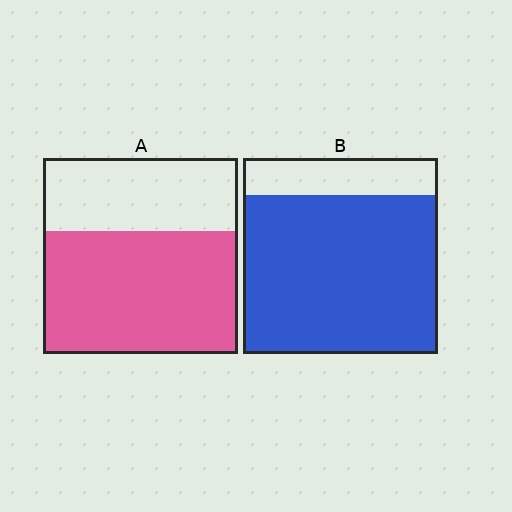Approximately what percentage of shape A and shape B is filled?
A is approximately 65% and B is approximately 80%.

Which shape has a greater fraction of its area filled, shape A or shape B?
Shape B.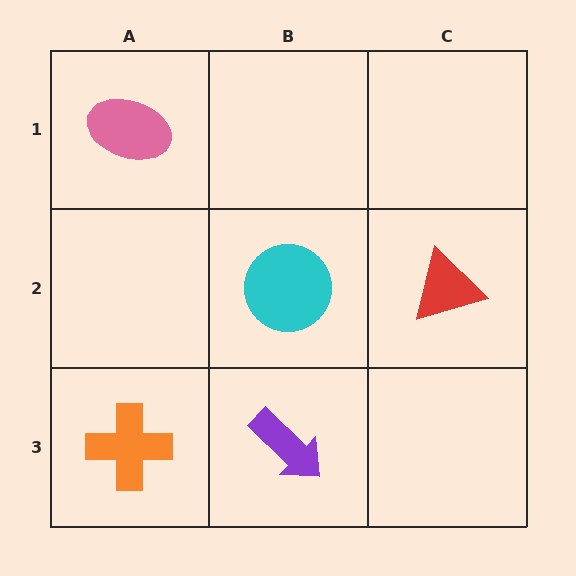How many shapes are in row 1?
1 shape.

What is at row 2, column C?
A red triangle.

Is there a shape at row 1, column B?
No, that cell is empty.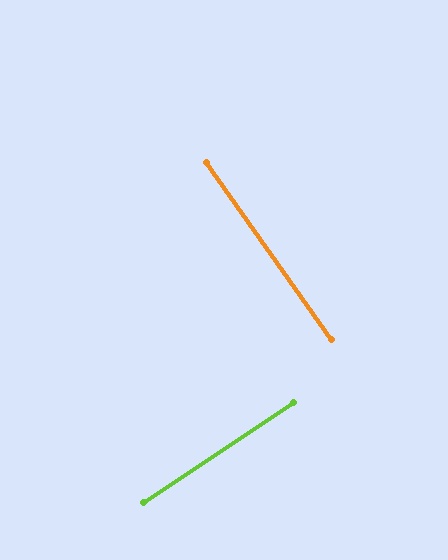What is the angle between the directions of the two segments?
Approximately 88 degrees.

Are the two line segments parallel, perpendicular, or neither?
Perpendicular — they meet at approximately 88°.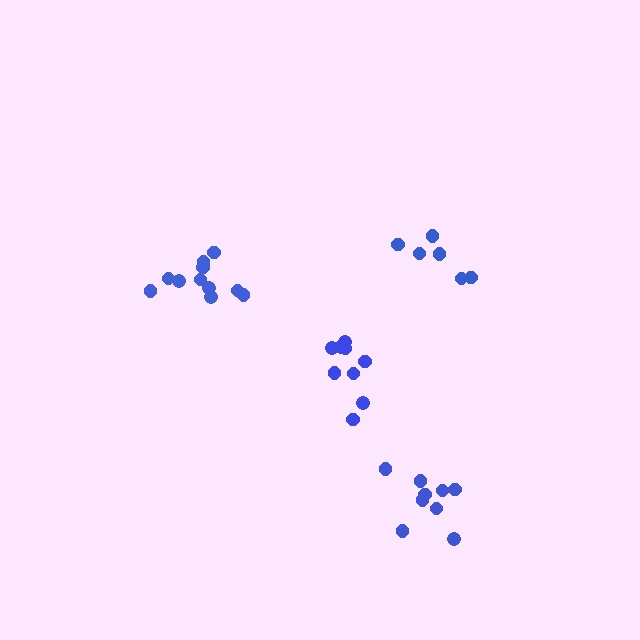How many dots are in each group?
Group 1: 11 dots, Group 2: 9 dots, Group 3: 6 dots, Group 4: 9 dots (35 total).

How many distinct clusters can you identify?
There are 4 distinct clusters.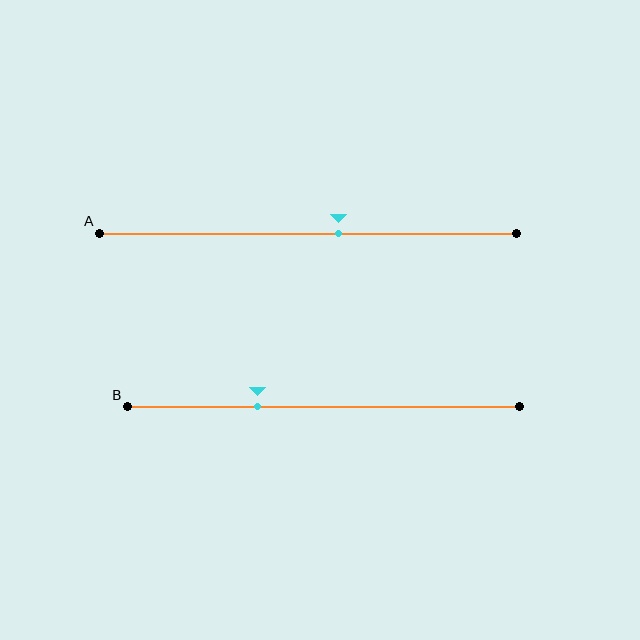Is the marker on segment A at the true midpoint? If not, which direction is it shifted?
No, the marker on segment A is shifted to the right by about 7% of the segment length.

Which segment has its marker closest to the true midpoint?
Segment A has its marker closest to the true midpoint.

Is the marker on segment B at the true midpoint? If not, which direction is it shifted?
No, the marker on segment B is shifted to the left by about 17% of the segment length.